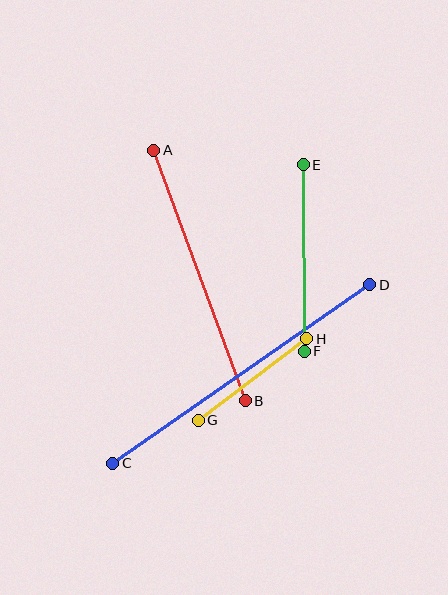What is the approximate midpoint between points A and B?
The midpoint is at approximately (200, 275) pixels.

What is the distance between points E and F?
The distance is approximately 187 pixels.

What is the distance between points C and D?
The distance is approximately 313 pixels.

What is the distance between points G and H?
The distance is approximately 136 pixels.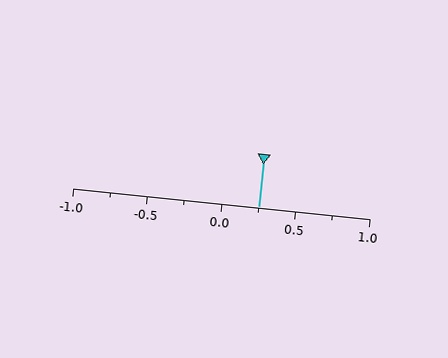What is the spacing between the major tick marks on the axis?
The major ticks are spaced 0.5 apart.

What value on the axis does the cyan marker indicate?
The marker indicates approximately 0.25.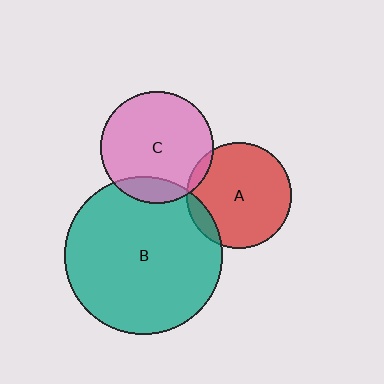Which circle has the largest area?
Circle B (teal).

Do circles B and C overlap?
Yes.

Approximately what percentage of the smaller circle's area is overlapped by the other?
Approximately 15%.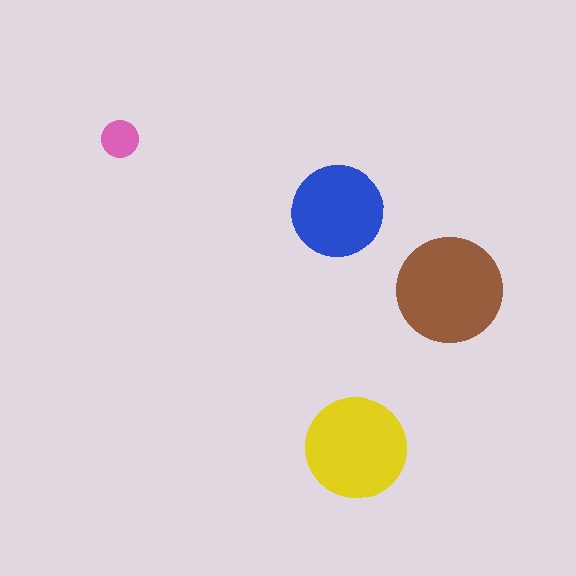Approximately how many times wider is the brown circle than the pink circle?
About 3 times wider.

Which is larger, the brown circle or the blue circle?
The brown one.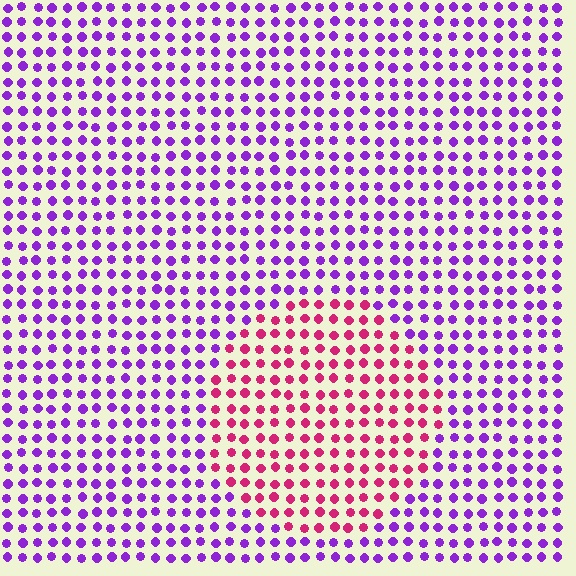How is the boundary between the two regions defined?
The boundary is defined purely by a slight shift in hue (about 56 degrees). Spacing, size, and orientation are identical on both sides.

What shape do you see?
I see a circle.